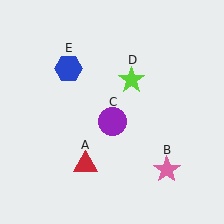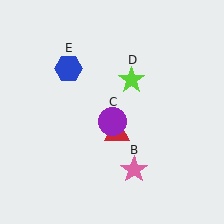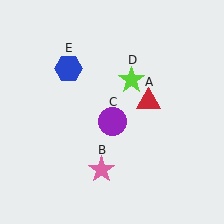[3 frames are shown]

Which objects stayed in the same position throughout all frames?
Purple circle (object C) and lime star (object D) and blue hexagon (object E) remained stationary.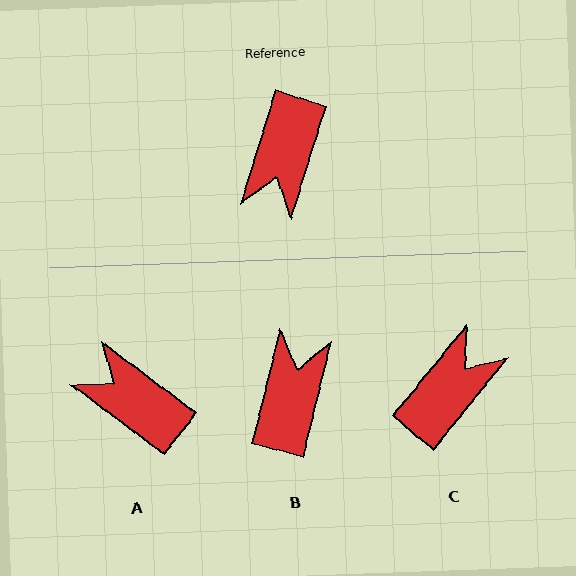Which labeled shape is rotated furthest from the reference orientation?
B, about 177 degrees away.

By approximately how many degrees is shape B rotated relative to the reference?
Approximately 177 degrees clockwise.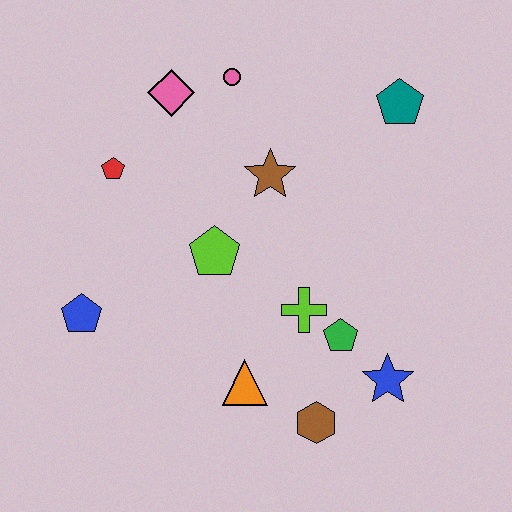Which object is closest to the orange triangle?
The brown hexagon is closest to the orange triangle.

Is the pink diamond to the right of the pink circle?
No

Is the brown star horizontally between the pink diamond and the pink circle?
No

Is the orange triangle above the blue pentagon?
No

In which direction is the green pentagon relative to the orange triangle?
The green pentagon is to the right of the orange triangle.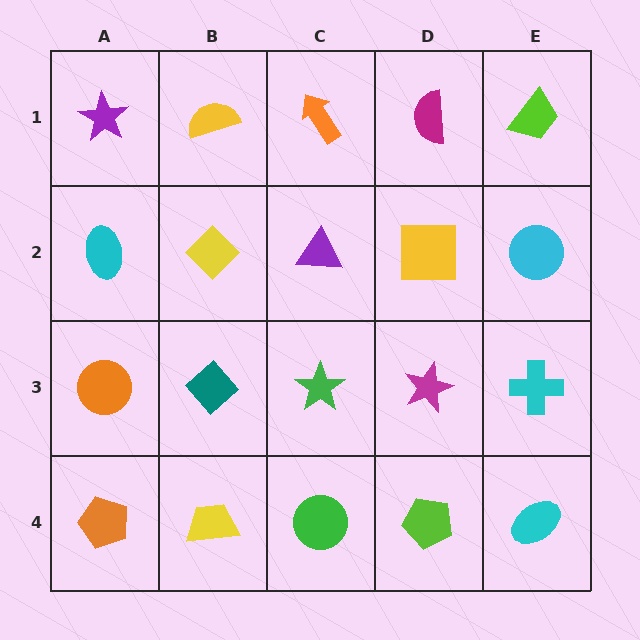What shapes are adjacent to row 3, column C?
A purple triangle (row 2, column C), a green circle (row 4, column C), a teal diamond (row 3, column B), a magenta star (row 3, column D).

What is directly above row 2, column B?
A yellow semicircle.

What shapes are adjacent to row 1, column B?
A yellow diamond (row 2, column B), a purple star (row 1, column A), an orange arrow (row 1, column C).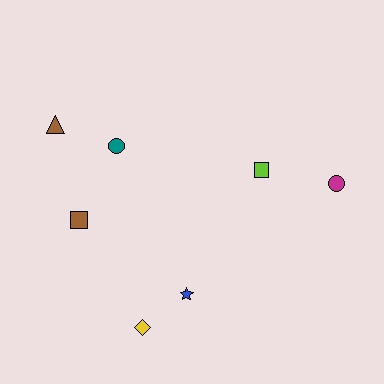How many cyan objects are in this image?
There are no cyan objects.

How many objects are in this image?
There are 7 objects.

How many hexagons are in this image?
There are no hexagons.